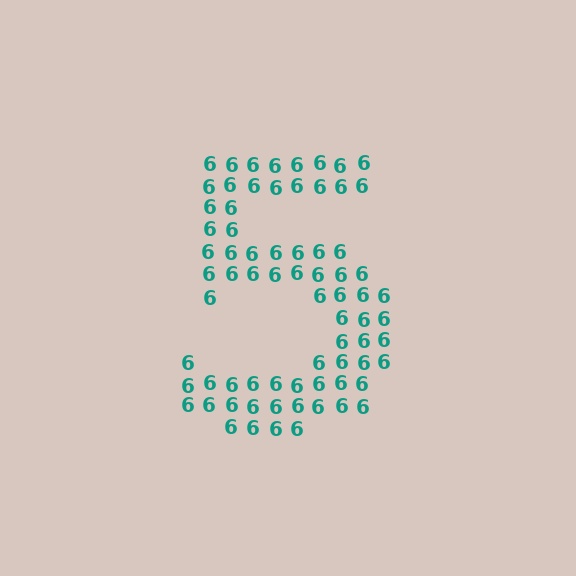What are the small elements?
The small elements are digit 6's.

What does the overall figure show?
The overall figure shows the digit 5.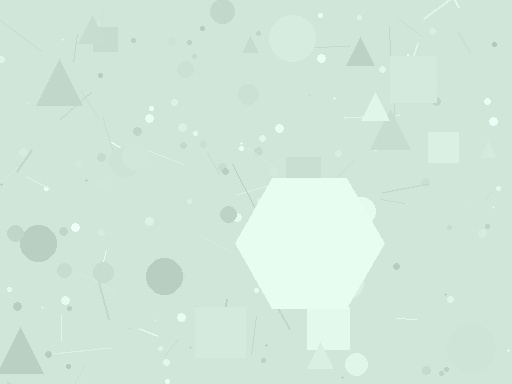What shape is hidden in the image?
A hexagon is hidden in the image.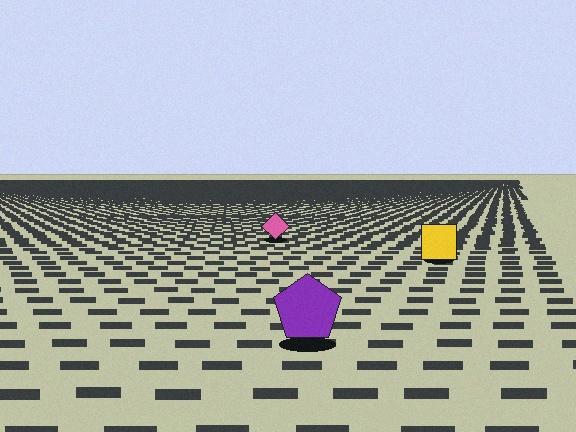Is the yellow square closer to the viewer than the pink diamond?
Yes. The yellow square is closer — you can tell from the texture gradient: the ground texture is coarser near it.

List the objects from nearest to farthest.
From nearest to farthest: the purple pentagon, the yellow square, the pink diamond.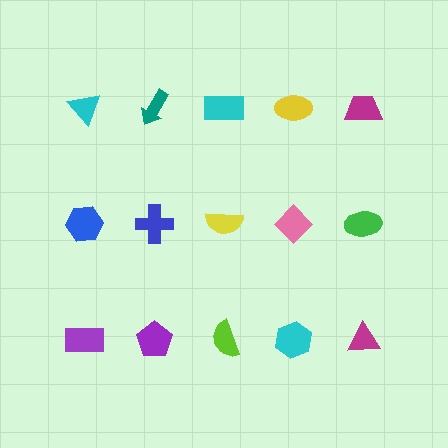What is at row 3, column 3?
A lime semicircle.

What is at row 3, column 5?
A magenta triangle.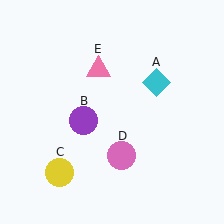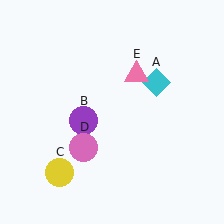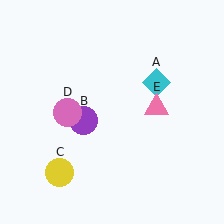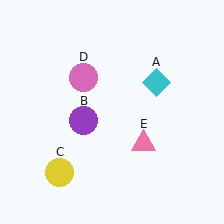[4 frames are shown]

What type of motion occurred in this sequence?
The pink circle (object D), pink triangle (object E) rotated clockwise around the center of the scene.